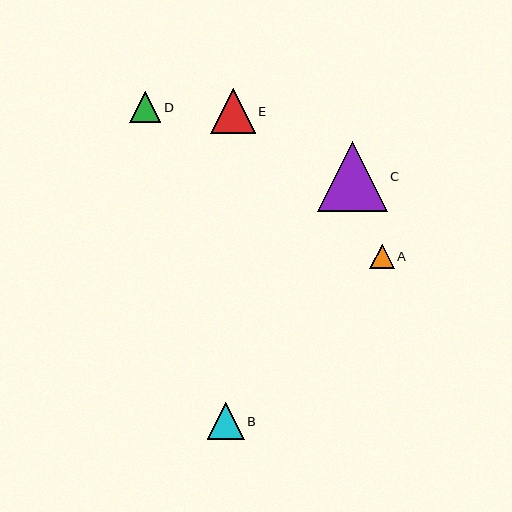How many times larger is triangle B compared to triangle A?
Triangle B is approximately 1.5 times the size of triangle A.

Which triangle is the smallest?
Triangle A is the smallest with a size of approximately 24 pixels.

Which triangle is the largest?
Triangle C is the largest with a size of approximately 69 pixels.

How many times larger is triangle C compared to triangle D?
Triangle C is approximately 2.2 times the size of triangle D.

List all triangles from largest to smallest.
From largest to smallest: C, E, B, D, A.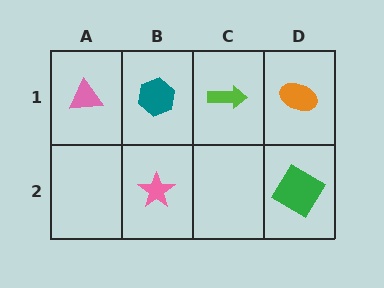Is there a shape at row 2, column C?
No, that cell is empty.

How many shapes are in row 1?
4 shapes.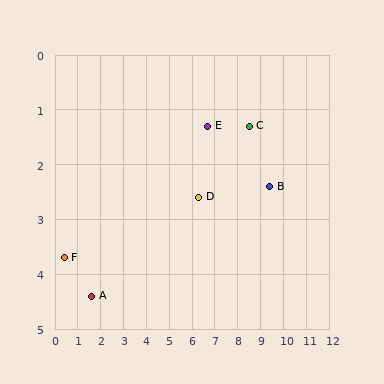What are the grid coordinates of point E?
Point E is at approximately (6.7, 1.3).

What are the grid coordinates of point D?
Point D is at approximately (6.3, 2.6).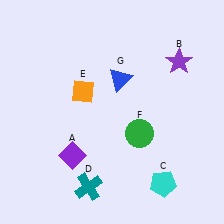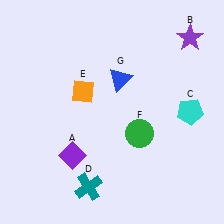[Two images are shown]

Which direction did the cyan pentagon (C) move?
The cyan pentagon (C) moved up.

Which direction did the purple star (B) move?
The purple star (B) moved up.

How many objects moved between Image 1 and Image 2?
2 objects moved between the two images.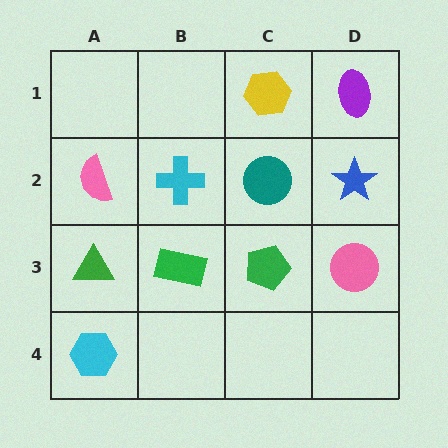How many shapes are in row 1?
2 shapes.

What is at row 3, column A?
A green triangle.